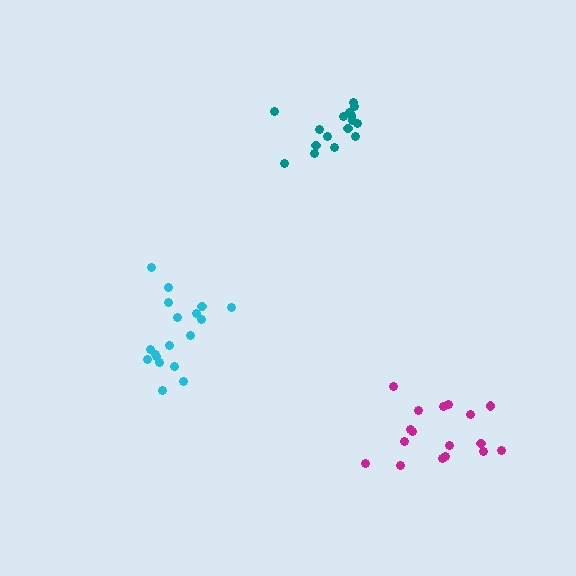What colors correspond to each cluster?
The clusters are colored: teal, magenta, cyan.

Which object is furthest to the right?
The magenta cluster is rightmost.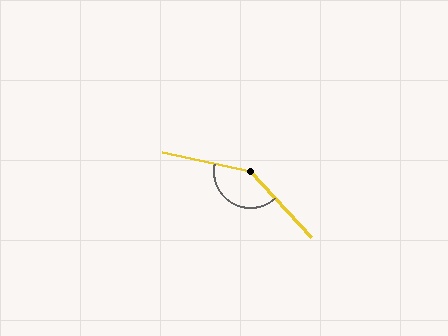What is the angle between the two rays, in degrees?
Approximately 145 degrees.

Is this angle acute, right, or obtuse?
It is obtuse.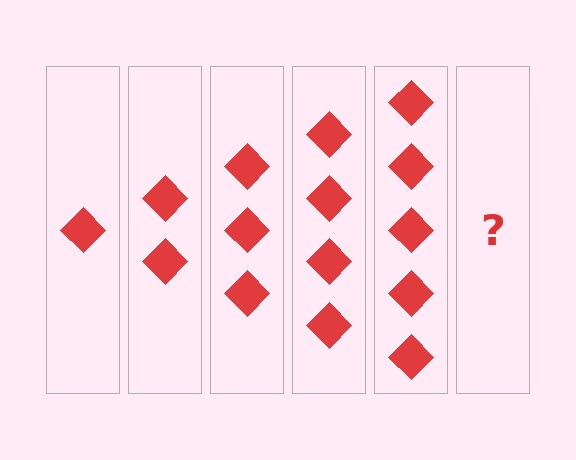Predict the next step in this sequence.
The next step is 6 diamonds.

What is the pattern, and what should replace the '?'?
The pattern is that each step adds one more diamond. The '?' should be 6 diamonds.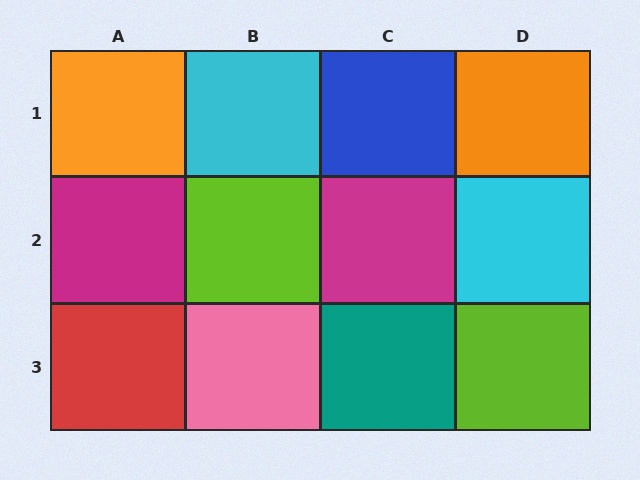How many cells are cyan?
2 cells are cyan.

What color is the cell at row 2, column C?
Magenta.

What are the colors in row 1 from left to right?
Orange, cyan, blue, orange.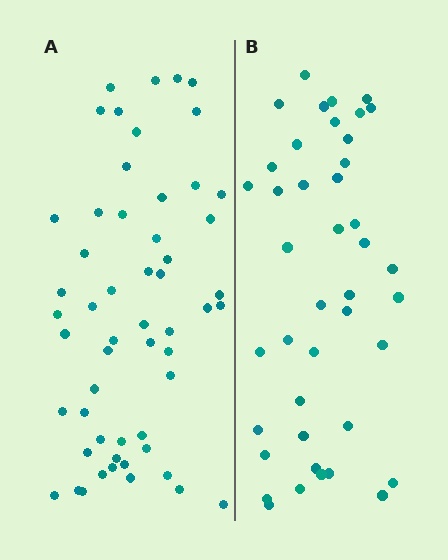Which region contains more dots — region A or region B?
Region A (the left region) has more dots.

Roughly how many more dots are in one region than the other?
Region A has approximately 15 more dots than region B.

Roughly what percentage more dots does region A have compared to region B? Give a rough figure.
About 30% more.